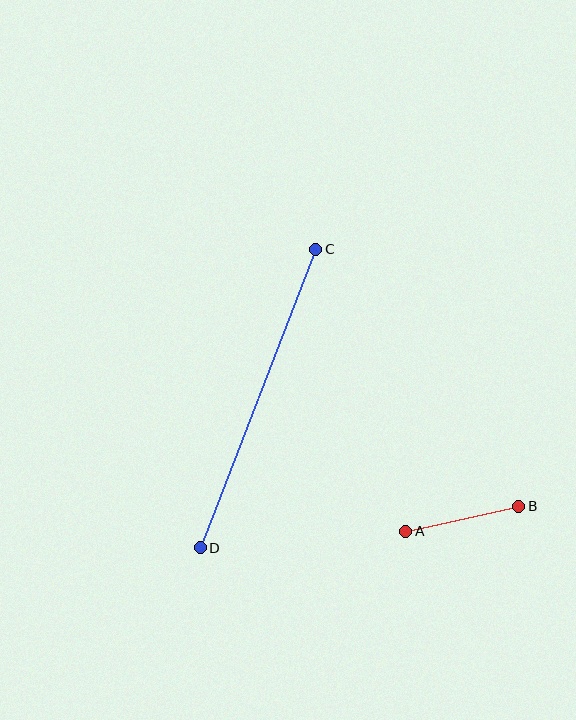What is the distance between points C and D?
The distance is approximately 320 pixels.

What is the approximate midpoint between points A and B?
The midpoint is at approximately (462, 519) pixels.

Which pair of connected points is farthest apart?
Points C and D are farthest apart.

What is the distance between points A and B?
The distance is approximately 116 pixels.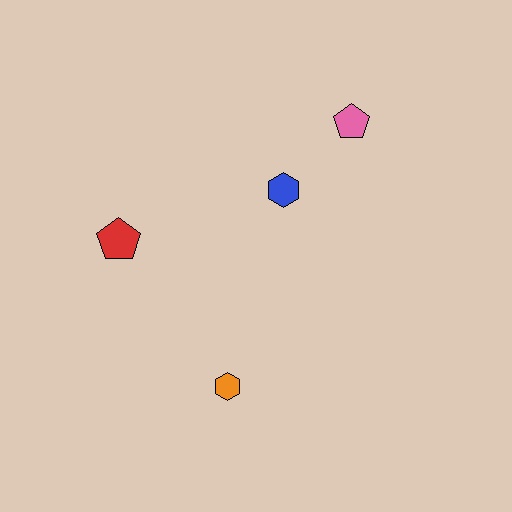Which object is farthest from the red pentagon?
The pink pentagon is farthest from the red pentagon.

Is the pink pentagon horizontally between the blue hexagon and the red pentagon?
No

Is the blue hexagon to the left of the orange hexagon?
No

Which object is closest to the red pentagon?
The blue hexagon is closest to the red pentagon.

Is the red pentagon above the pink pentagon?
No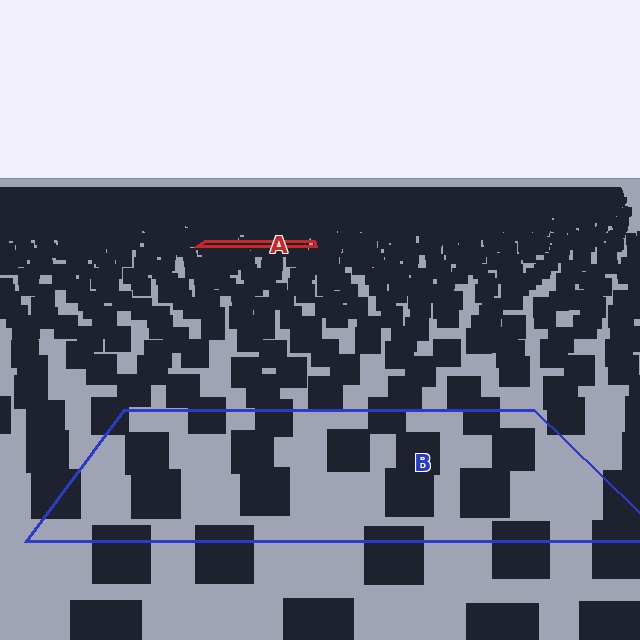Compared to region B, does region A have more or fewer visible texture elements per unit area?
Region A has more texture elements per unit area — they are packed more densely because it is farther away.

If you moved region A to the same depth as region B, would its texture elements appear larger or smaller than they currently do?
They would appear larger. At a closer depth, the same texture elements are projected at a bigger on-screen size.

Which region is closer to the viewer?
Region B is closer. The texture elements there are larger and more spread out.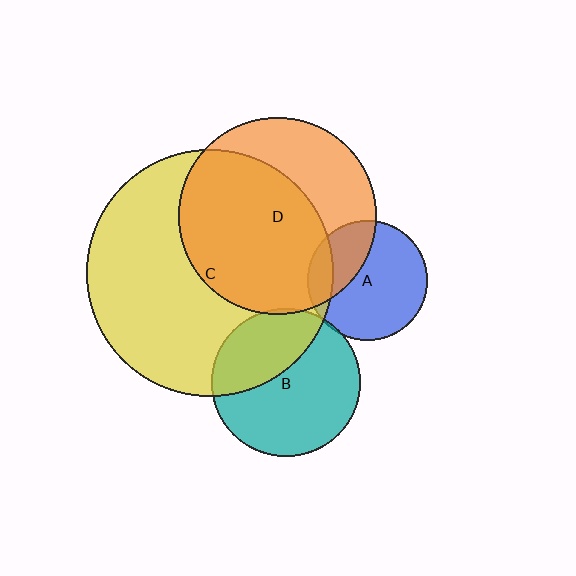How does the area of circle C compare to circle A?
Approximately 4.3 times.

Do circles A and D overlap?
Yes.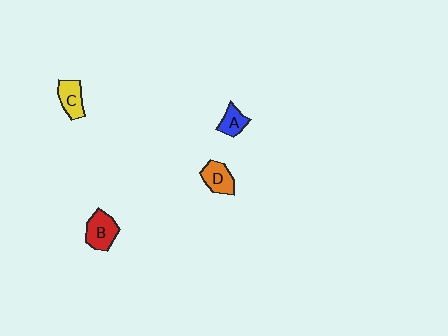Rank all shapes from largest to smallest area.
From largest to smallest: B (red), D (orange), C (yellow), A (blue).